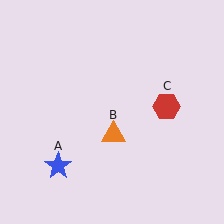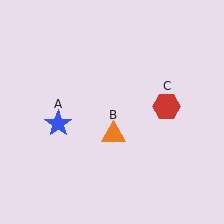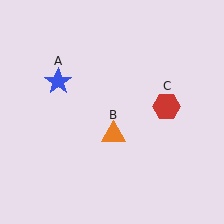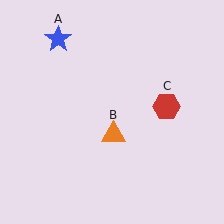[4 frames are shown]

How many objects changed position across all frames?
1 object changed position: blue star (object A).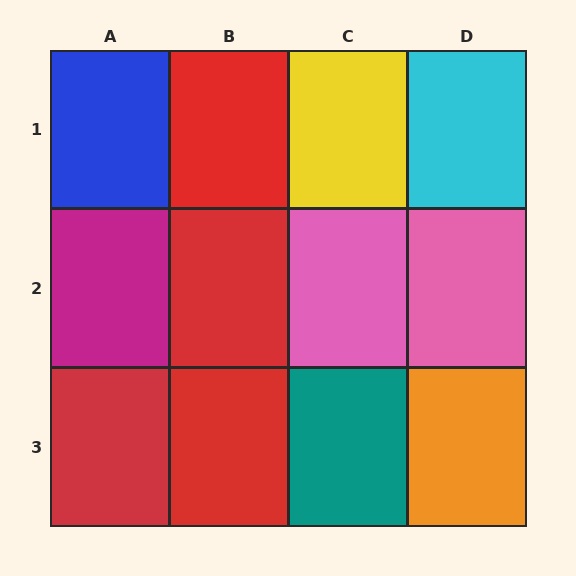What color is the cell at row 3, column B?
Red.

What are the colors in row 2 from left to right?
Magenta, red, pink, pink.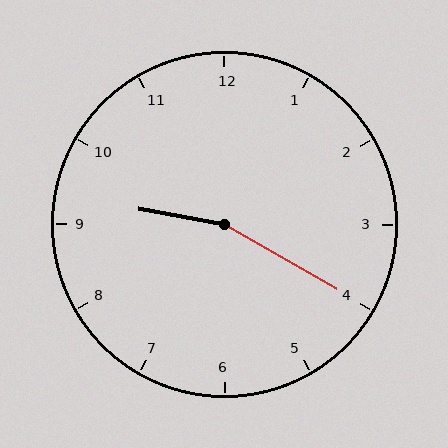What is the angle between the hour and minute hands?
Approximately 160 degrees.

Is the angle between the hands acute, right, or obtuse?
It is obtuse.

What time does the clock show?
9:20.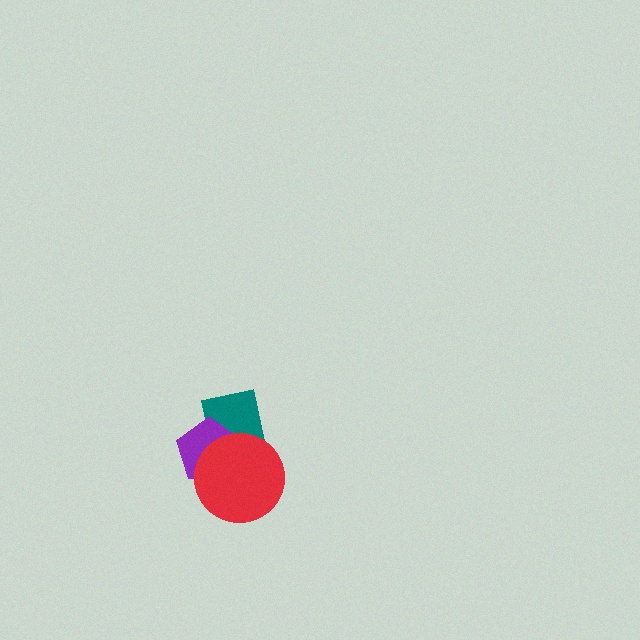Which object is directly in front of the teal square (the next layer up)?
The purple pentagon is directly in front of the teal square.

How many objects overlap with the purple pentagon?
2 objects overlap with the purple pentagon.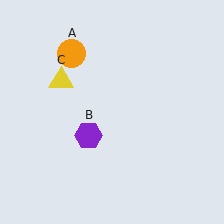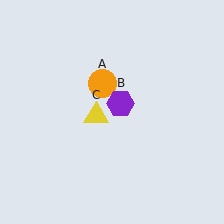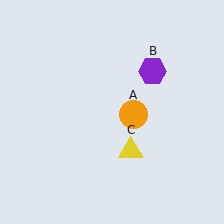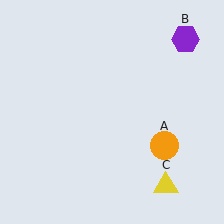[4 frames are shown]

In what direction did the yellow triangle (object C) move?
The yellow triangle (object C) moved down and to the right.